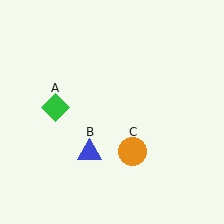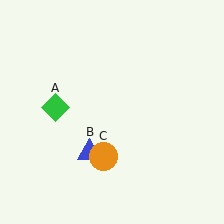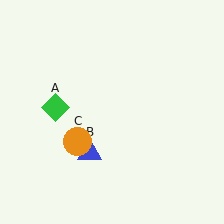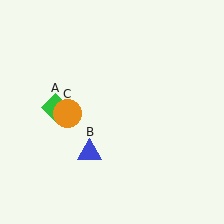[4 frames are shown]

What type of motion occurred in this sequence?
The orange circle (object C) rotated clockwise around the center of the scene.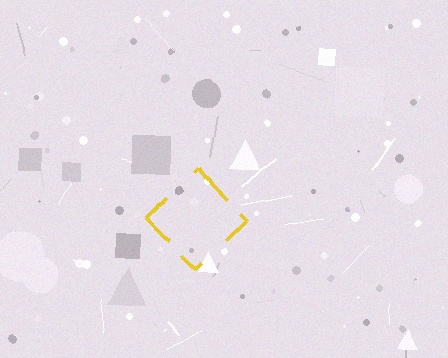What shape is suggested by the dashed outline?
The dashed outline suggests a diamond.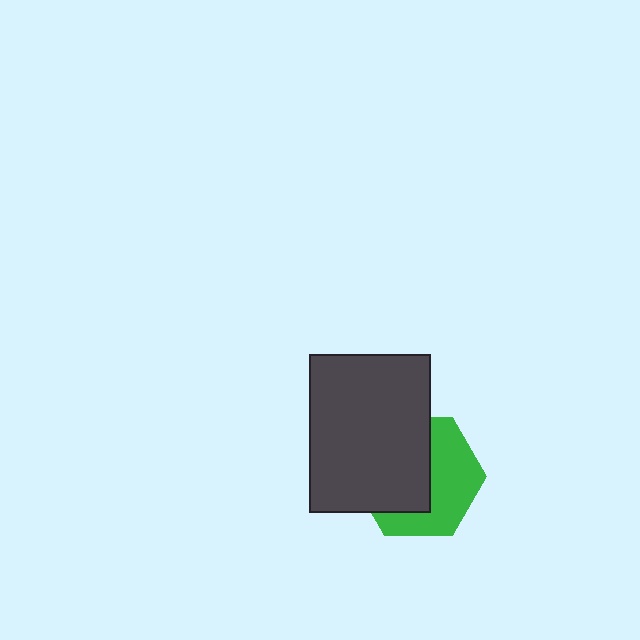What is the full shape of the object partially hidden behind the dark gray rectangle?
The partially hidden object is a green hexagon.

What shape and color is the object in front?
The object in front is a dark gray rectangle.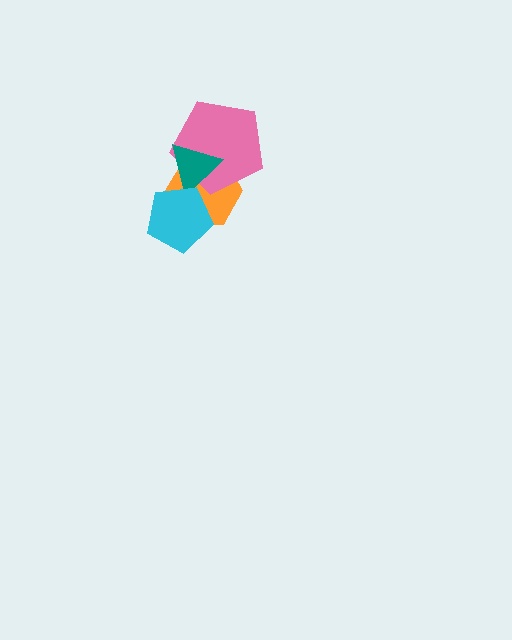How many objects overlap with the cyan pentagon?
2 objects overlap with the cyan pentagon.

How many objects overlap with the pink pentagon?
2 objects overlap with the pink pentagon.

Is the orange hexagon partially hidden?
Yes, it is partially covered by another shape.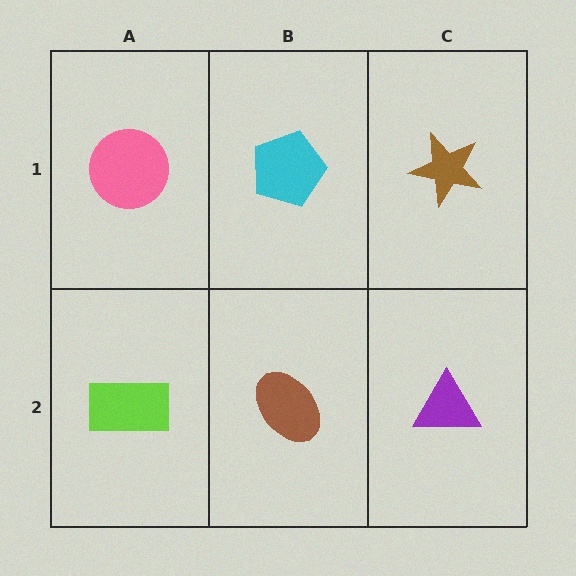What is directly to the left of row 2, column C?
A brown ellipse.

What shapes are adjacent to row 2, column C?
A brown star (row 1, column C), a brown ellipse (row 2, column B).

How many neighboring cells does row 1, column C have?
2.